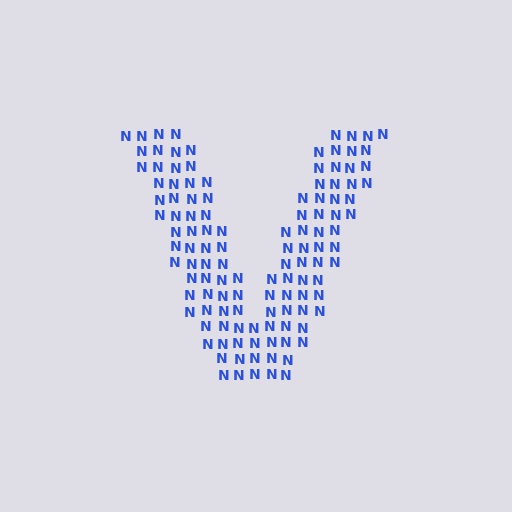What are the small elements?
The small elements are letter N's.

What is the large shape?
The large shape is the letter V.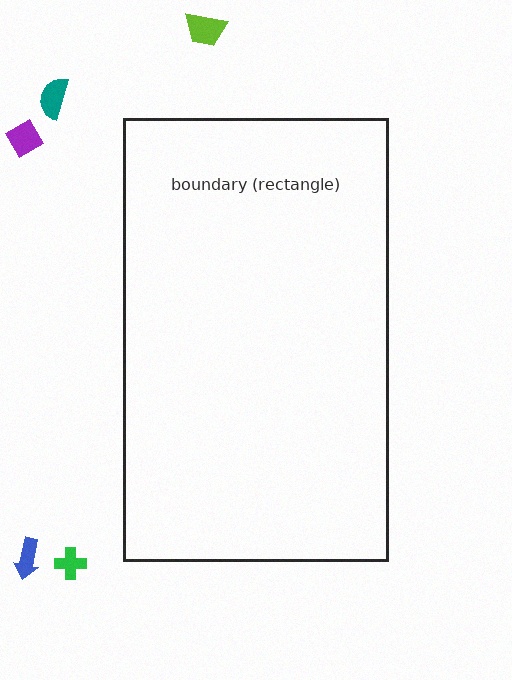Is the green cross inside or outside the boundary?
Outside.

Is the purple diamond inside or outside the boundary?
Outside.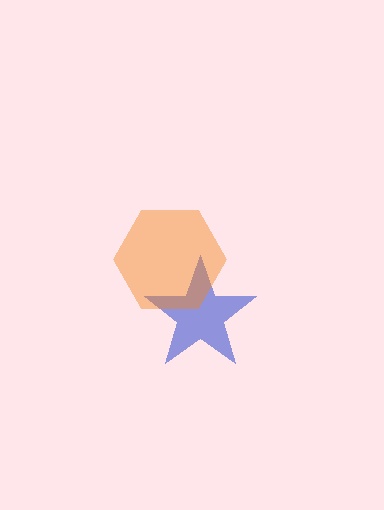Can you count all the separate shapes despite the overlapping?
Yes, there are 2 separate shapes.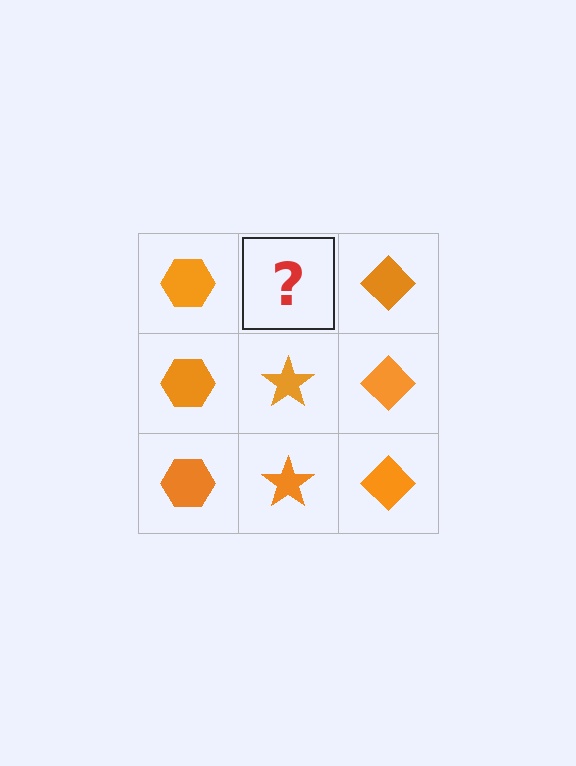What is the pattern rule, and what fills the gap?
The rule is that each column has a consistent shape. The gap should be filled with an orange star.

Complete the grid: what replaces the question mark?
The question mark should be replaced with an orange star.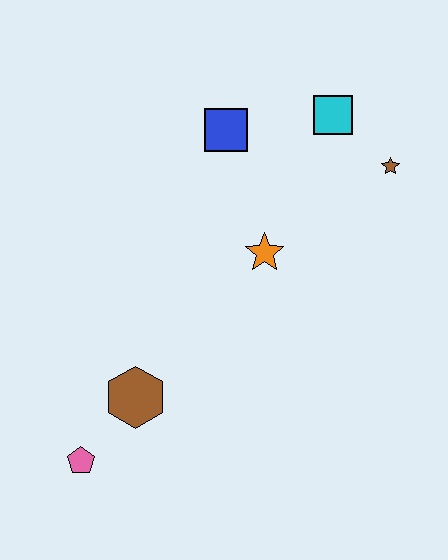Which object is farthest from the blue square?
The pink pentagon is farthest from the blue square.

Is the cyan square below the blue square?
No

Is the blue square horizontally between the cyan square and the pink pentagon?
Yes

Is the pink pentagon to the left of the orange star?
Yes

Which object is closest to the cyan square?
The brown star is closest to the cyan square.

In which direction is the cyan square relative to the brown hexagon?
The cyan square is above the brown hexagon.